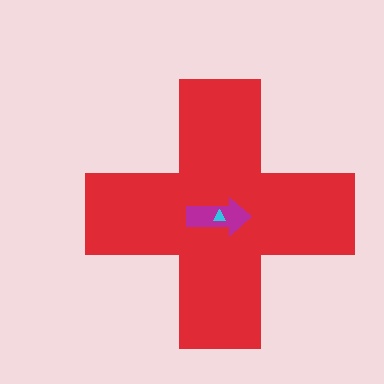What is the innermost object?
The cyan triangle.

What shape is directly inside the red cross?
The magenta arrow.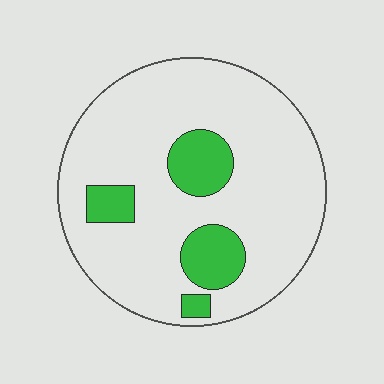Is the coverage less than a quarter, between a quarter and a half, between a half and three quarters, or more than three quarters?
Less than a quarter.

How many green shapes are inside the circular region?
4.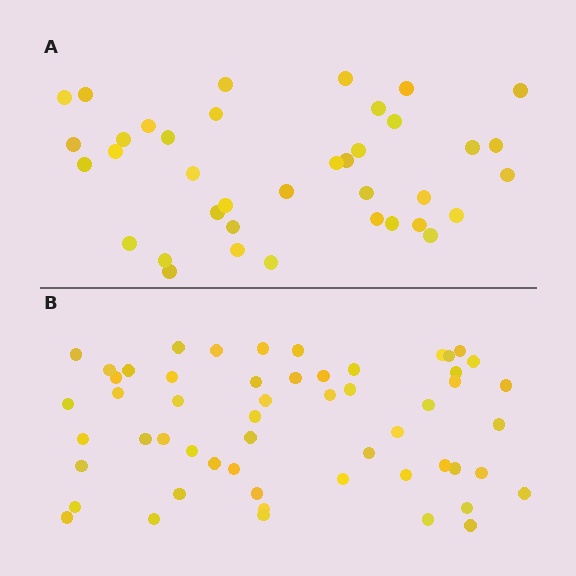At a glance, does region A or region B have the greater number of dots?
Region B (the bottom region) has more dots.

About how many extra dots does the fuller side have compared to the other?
Region B has approximately 15 more dots than region A.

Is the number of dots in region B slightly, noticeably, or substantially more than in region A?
Region B has noticeably more, but not dramatically so. The ratio is roughly 1.4 to 1.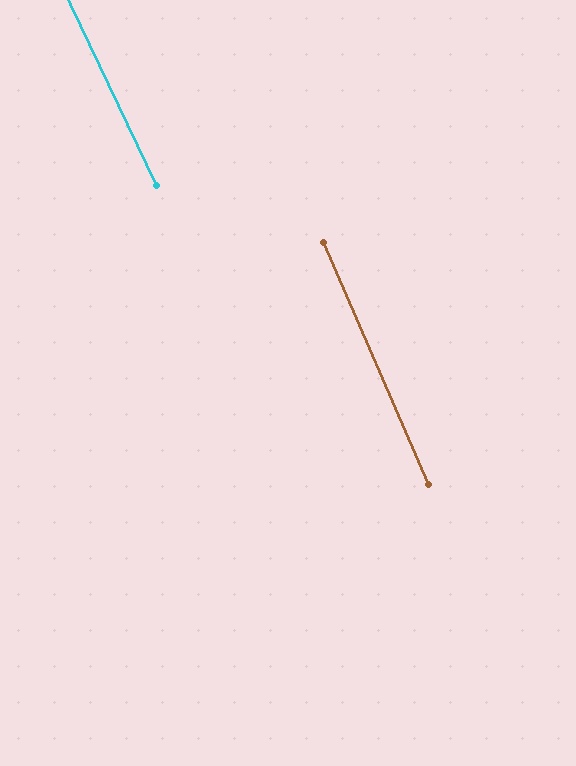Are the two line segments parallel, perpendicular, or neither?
Parallel — their directions differ by only 1.8°.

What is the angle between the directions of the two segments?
Approximately 2 degrees.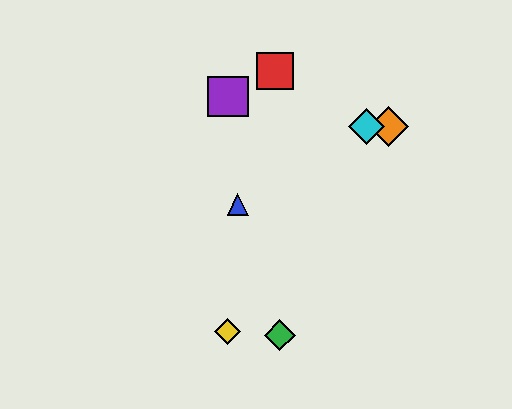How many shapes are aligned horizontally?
2 shapes (the orange diamond, the cyan diamond) are aligned horizontally.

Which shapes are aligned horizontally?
The orange diamond, the cyan diamond are aligned horizontally.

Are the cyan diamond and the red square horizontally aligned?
No, the cyan diamond is at y≈127 and the red square is at y≈71.